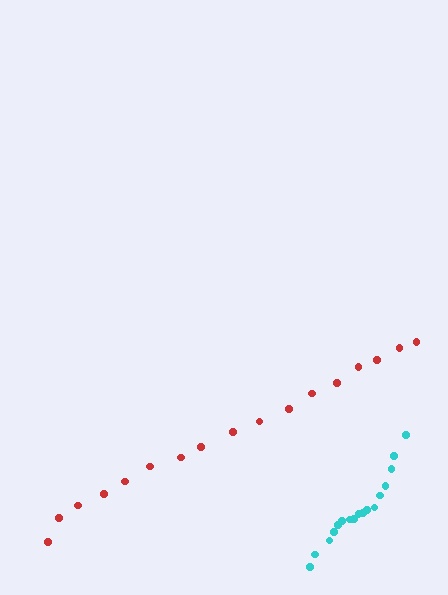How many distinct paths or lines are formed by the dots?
There are 2 distinct paths.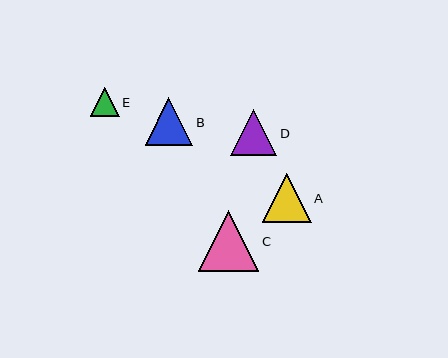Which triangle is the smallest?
Triangle E is the smallest with a size of approximately 28 pixels.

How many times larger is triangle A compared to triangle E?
Triangle A is approximately 1.7 times the size of triangle E.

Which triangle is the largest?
Triangle C is the largest with a size of approximately 61 pixels.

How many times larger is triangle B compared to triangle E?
Triangle B is approximately 1.7 times the size of triangle E.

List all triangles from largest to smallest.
From largest to smallest: C, A, B, D, E.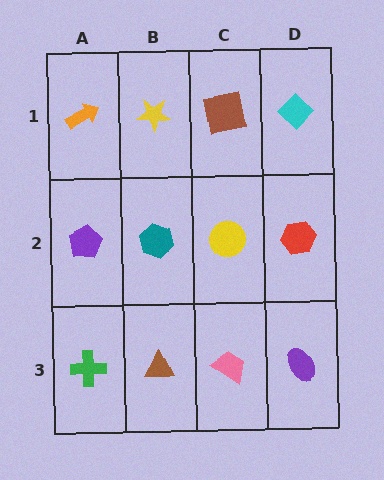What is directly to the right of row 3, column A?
A brown triangle.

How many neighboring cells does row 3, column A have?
2.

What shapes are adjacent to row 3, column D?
A red hexagon (row 2, column D), a pink trapezoid (row 3, column C).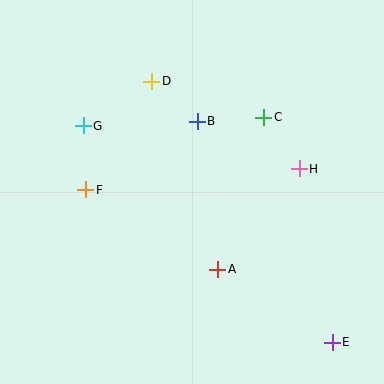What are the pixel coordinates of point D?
Point D is at (152, 81).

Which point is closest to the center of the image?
Point B at (197, 121) is closest to the center.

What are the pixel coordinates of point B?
Point B is at (197, 121).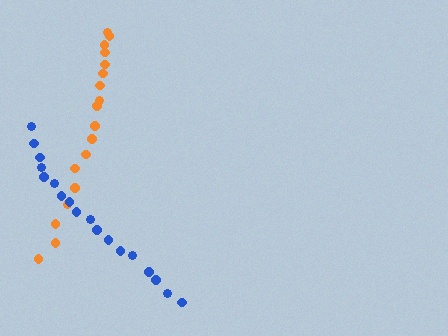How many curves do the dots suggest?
There are 2 distinct paths.